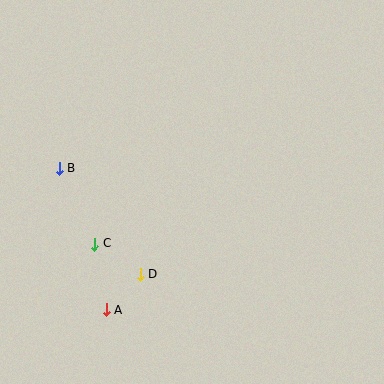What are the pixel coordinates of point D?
Point D is at (140, 274).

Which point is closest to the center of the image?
Point D at (140, 274) is closest to the center.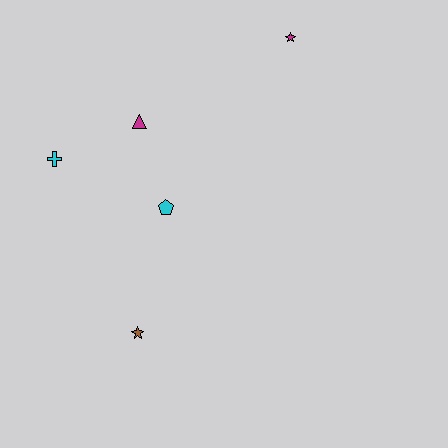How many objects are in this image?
There are 5 objects.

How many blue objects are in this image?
There are no blue objects.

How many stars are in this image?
There are 2 stars.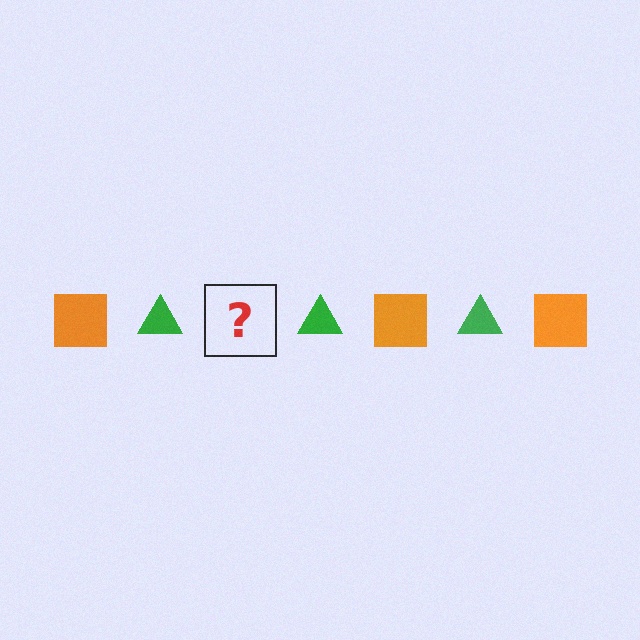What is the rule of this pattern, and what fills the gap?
The rule is that the pattern alternates between orange square and green triangle. The gap should be filled with an orange square.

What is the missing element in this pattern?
The missing element is an orange square.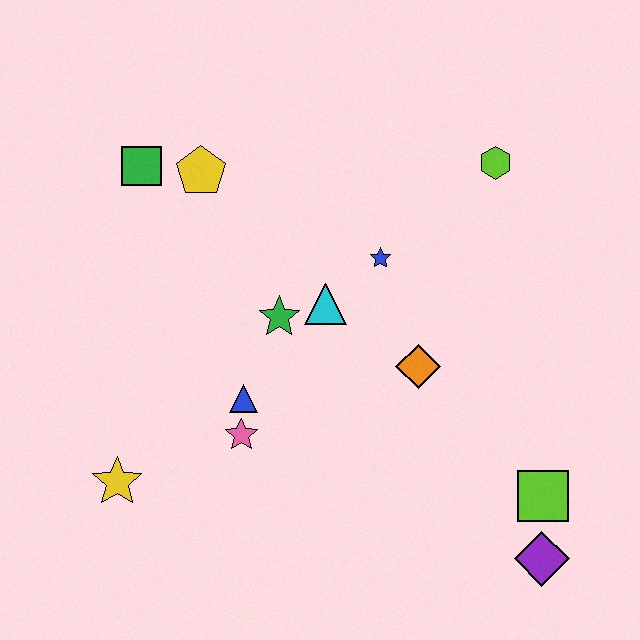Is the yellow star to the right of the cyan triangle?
No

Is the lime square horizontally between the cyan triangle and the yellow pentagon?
No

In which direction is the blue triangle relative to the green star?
The blue triangle is below the green star.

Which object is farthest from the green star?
The purple diamond is farthest from the green star.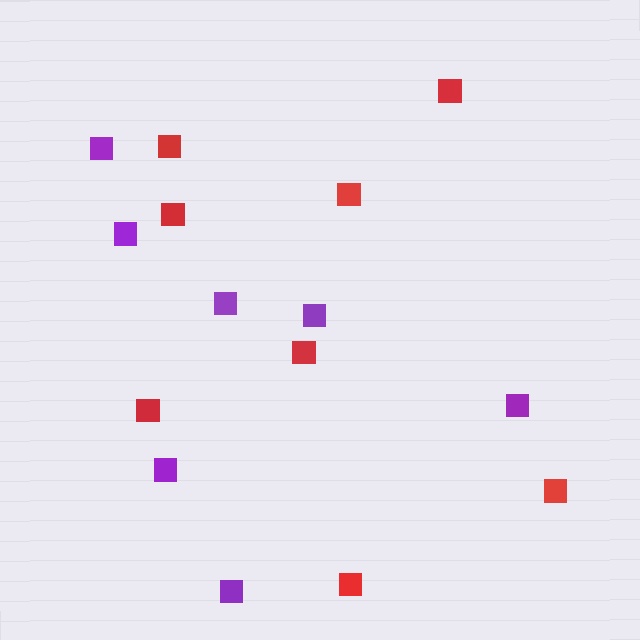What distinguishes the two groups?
There are 2 groups: one group of red squares (8) and one group of purple squares (7).